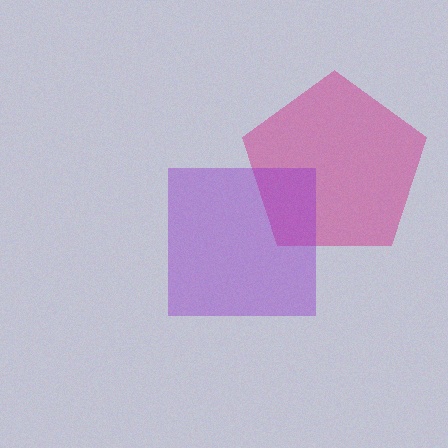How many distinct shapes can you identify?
There are 2 distinct shapes: a magenta pentagon, a purple square.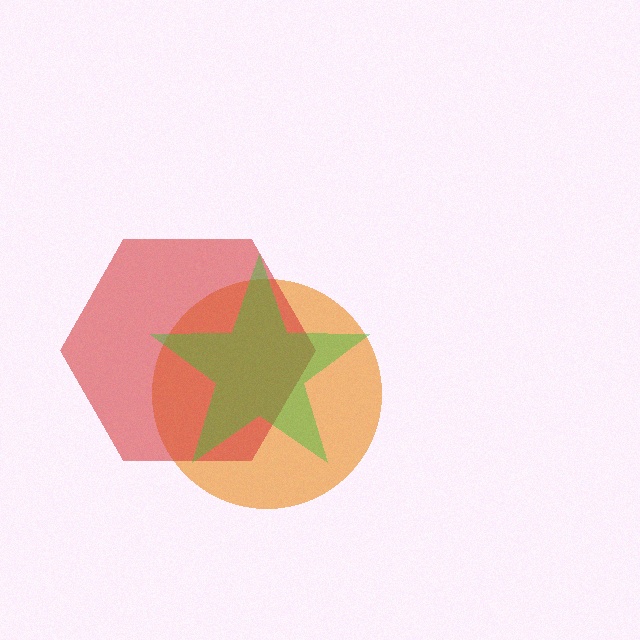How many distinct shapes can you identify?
There are 3 distinct shapes: an orange circle, a red hexagon, a green star.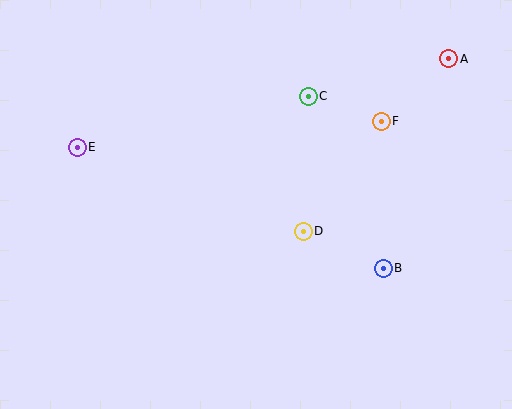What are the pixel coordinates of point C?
Point C is at (308, 96).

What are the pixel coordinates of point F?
Point F is at (381, 121).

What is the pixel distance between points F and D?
The distance between F and D is 135 pixels.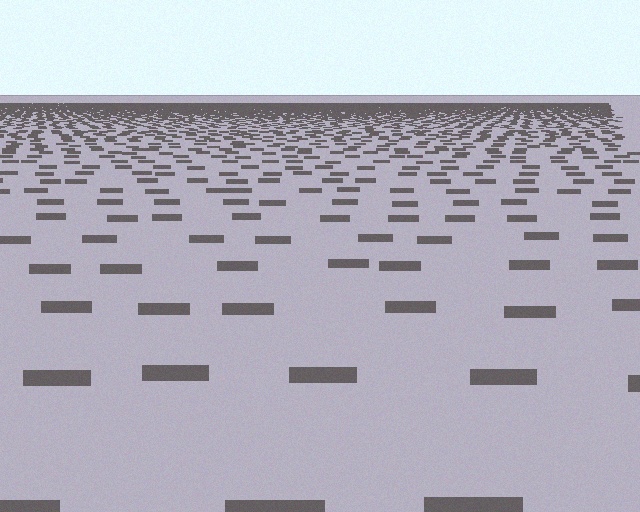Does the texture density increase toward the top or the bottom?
Density increases toward the top.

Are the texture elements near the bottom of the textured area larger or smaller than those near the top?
Larger. Near the bottom, elements are closer to the viewer and appear at a bigger on-screen size.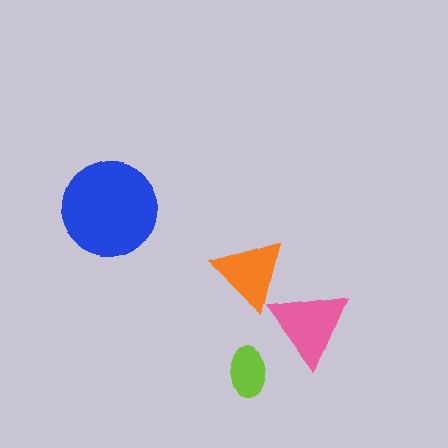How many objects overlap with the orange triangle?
1 object overlaps with the orange triangle.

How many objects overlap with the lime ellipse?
0 objects overlap with the lime ellipse.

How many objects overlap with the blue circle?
0 objects overlap with the blue circle.